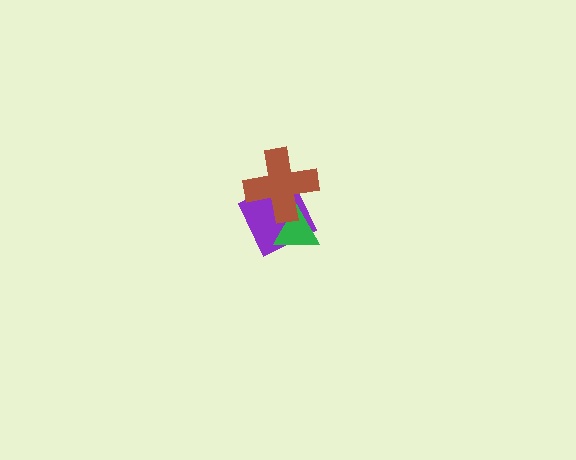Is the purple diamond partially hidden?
Yes, it is partially covered by another shape.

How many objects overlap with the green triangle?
2 objects overlap with the green triangle.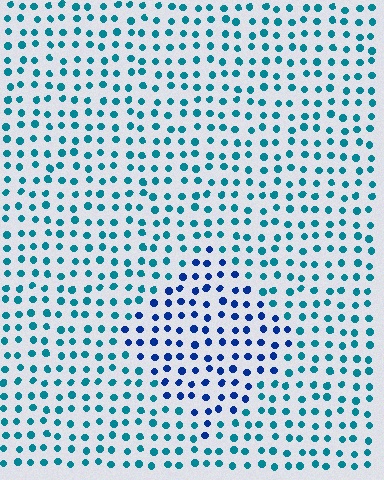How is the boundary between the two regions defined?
The boundary is defined purely by a slight shift in hue (about 37 degrees). Spacing, size, and orientation are identical on both sides.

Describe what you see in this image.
The image is filled with small teal elements in a uniform arrangement. A diamond-shaped region is visible where the elements are tinted to a slightly different hue, forming a subtle color boundary.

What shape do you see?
I see a diamond.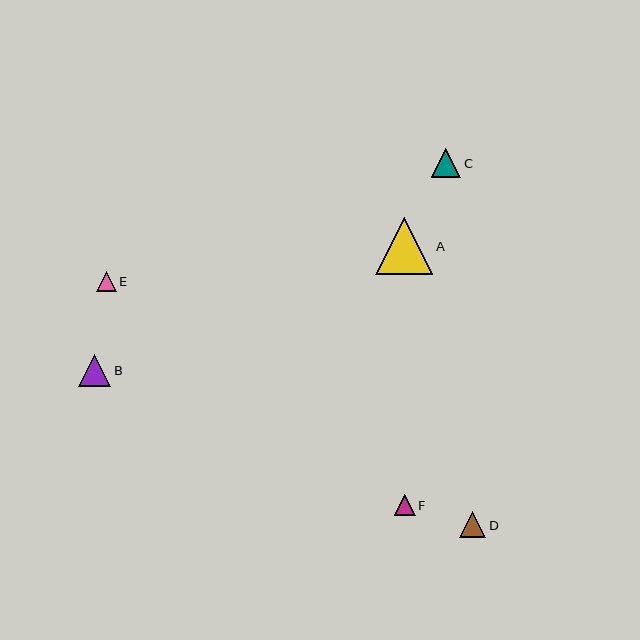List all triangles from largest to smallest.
From largest to smallest: A, B, C, D, F, E.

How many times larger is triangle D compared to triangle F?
Triangle D is approximately 1.3 times the size of triangle F.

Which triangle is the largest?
Triangle A is the largest with a size of approximately 57 pixels.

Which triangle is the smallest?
Triangle E is the smallest with a size of approximately 20 pixels.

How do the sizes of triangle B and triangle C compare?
Triangle B and triangle C are approximately the same size.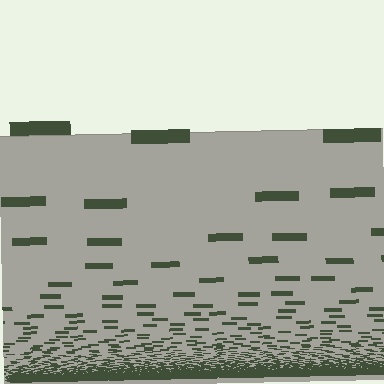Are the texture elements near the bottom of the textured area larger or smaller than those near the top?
Smaller. The gradient is inverted — elements near the bottom are smaller and denser.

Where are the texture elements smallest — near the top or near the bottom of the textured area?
Near the bottom.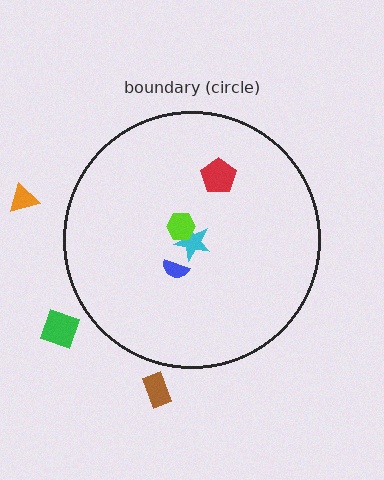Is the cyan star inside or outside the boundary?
Inside.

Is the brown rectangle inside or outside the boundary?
Outside.